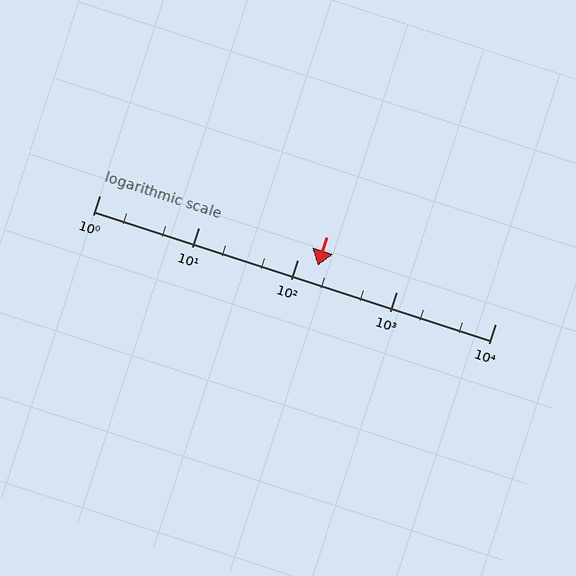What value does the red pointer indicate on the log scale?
The pointer indicates approximately 160.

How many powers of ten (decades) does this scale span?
The scale spans 4 decades, from 1 to 10000.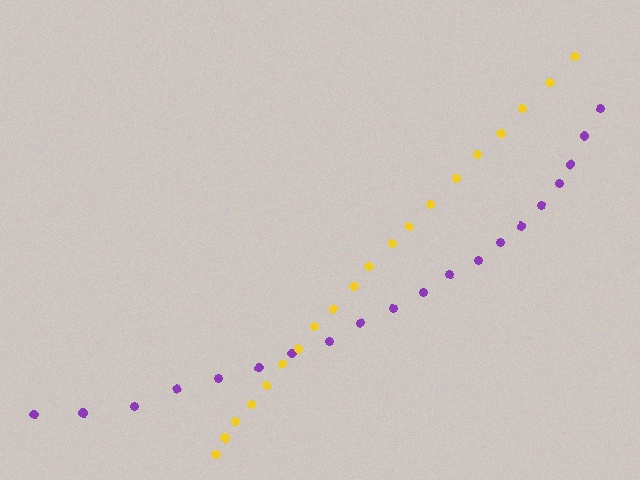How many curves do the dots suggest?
There are 2 distinct paths.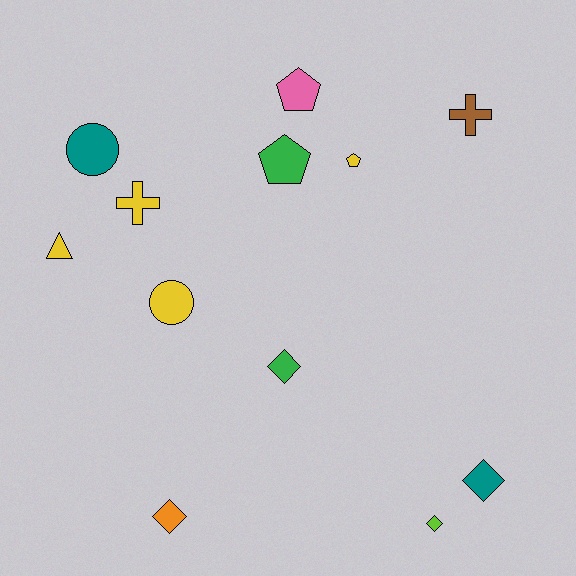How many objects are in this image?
There are 12 objects.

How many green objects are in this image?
There are 2 green objects.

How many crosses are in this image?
There are 2 crosses.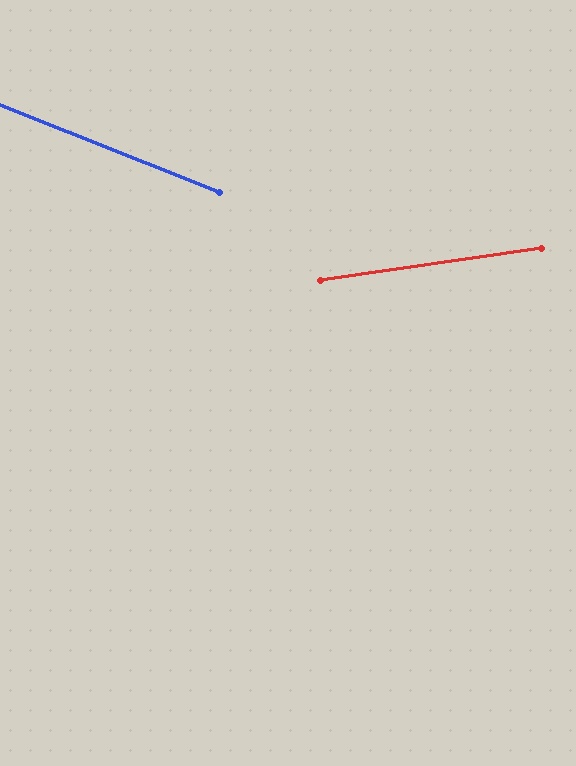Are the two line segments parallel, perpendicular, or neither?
Neither parallel nor perpendicular — they differ by about 30°.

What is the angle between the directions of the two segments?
Approximately 30 degrees.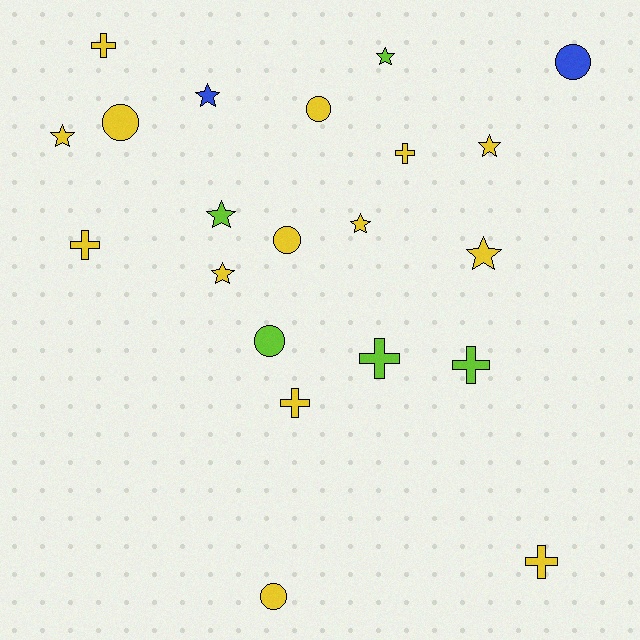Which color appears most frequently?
Yellow, with 14 objects.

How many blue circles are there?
There is 1 blue circle.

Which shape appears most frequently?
Star, with 8 objects.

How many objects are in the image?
There are 21 objects.